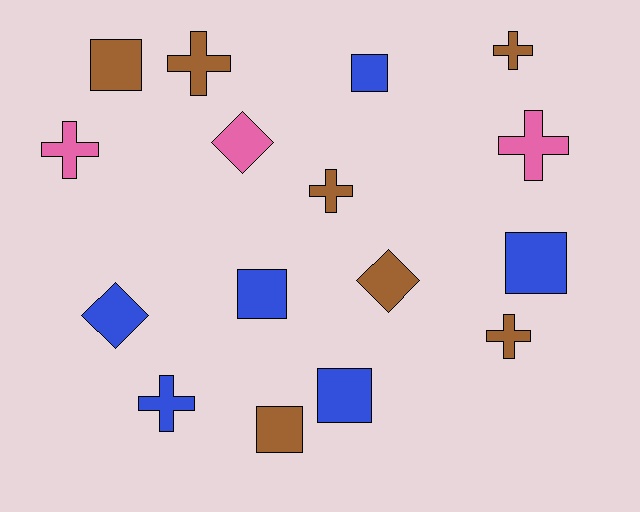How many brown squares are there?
There are 2 brown squares.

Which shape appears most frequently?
Cross, with 7 objects.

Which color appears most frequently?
Brown, with 7 objects.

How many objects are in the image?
There are 16 objects.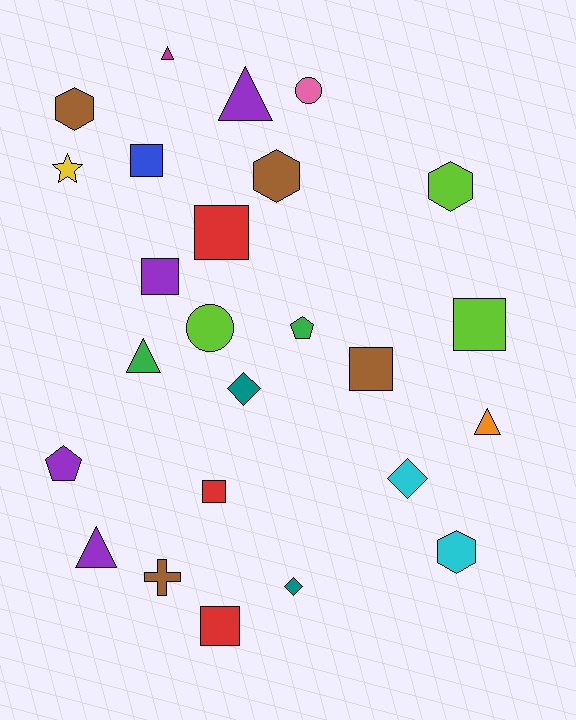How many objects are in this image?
There are 25 objects.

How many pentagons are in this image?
There are 2 pentagons.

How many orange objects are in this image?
There is 1 orange object.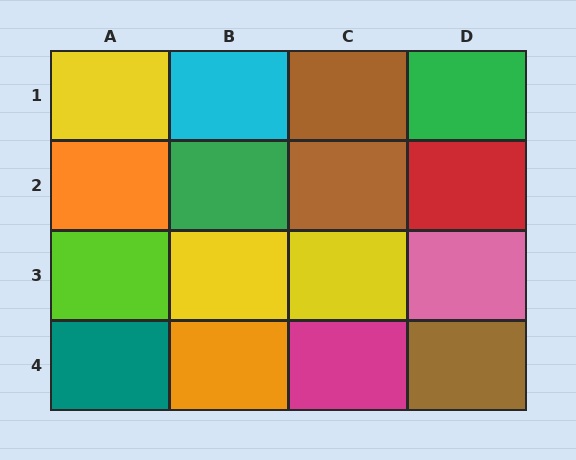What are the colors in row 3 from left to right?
Lime, yellow, yellow, pink.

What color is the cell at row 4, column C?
Magenta.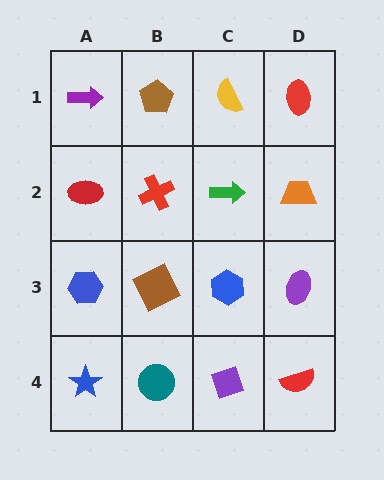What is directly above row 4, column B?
A brown square.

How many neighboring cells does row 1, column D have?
2.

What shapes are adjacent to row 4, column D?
A purple ellipse (row 3, column D), a purple diamond (row 4, column C).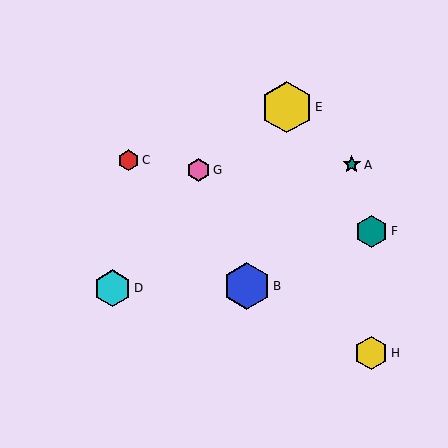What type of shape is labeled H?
Shape H is a yellow hexagon.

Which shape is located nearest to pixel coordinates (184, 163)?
The pink hexagon (labeled G) at (199, 170) is nearest to that location.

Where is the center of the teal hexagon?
The center of the teal hexagon is at (372, 231).